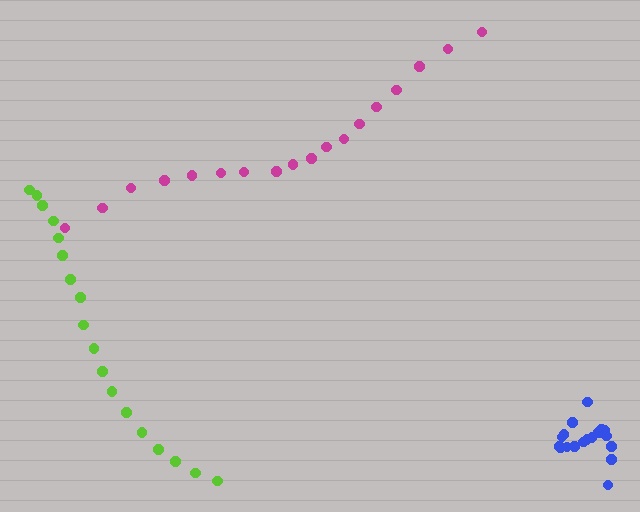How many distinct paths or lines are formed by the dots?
There are 3 distinct paths.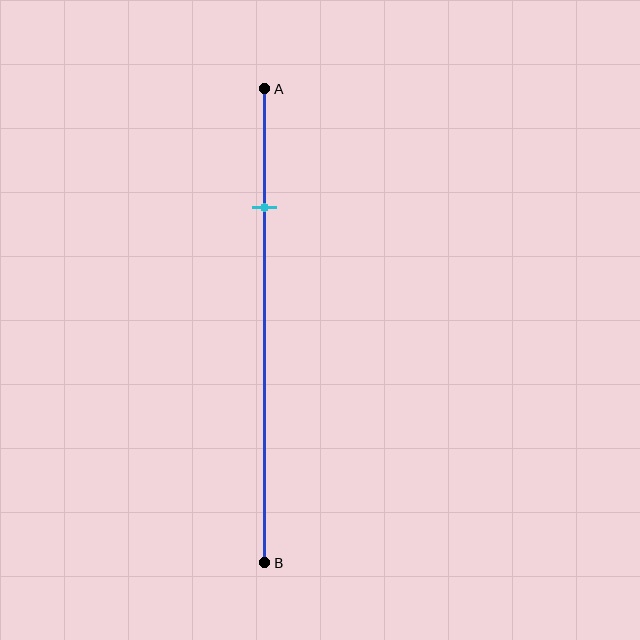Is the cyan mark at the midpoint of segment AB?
No, the mark is at about 25% from A, not at the 50% midpoint.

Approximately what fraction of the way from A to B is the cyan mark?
The cyan mark is approximately 25% of the way from A to B.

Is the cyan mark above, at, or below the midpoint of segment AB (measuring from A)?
The cyan mark is above the midpoint of segment AB.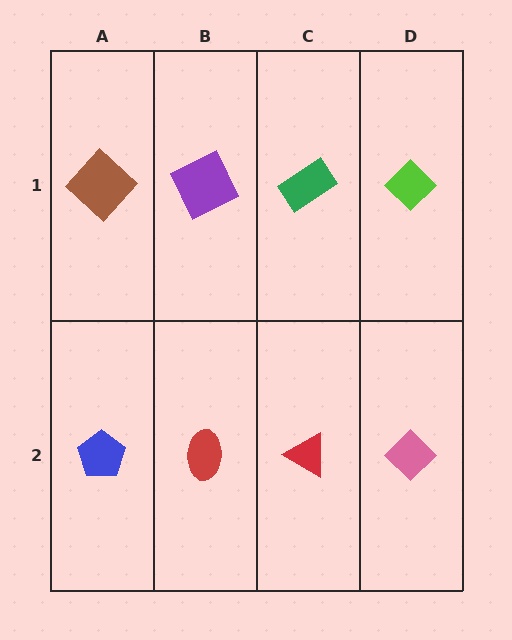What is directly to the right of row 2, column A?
A red ellipse.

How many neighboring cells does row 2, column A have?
2.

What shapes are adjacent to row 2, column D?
A lime diamond (row 1, column D), a red triangle (row 2, column C).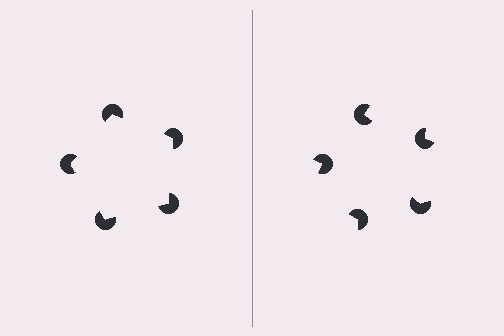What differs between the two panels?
The pac-man discs are positioned identically on both sides; only the wedge orientations differ. On the left they align to a pentagon; on the right they are misaligned.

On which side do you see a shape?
An illusory pentagon appears on the left side. On the right side the wedge cuts are rotated, so no coherent shape forms.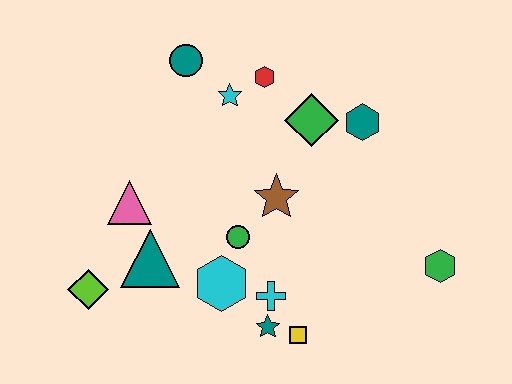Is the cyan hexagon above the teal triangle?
No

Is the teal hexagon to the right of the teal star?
Yes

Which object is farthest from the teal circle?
The green hexagon is farthest from the teal circle.